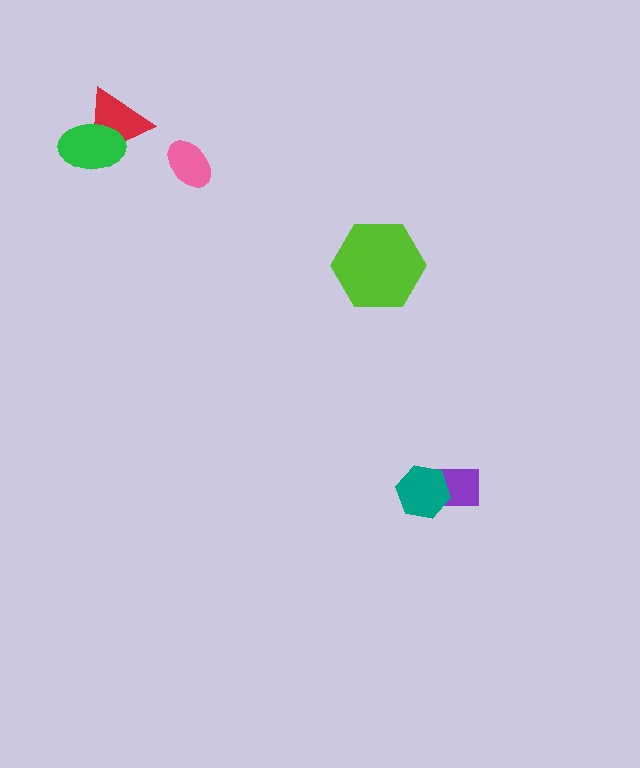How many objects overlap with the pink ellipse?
0 objects overlap with the pink ellipse.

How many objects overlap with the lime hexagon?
0 objects overlap with the lime hexagon.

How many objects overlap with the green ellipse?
1 object overlaps with the green ellipse.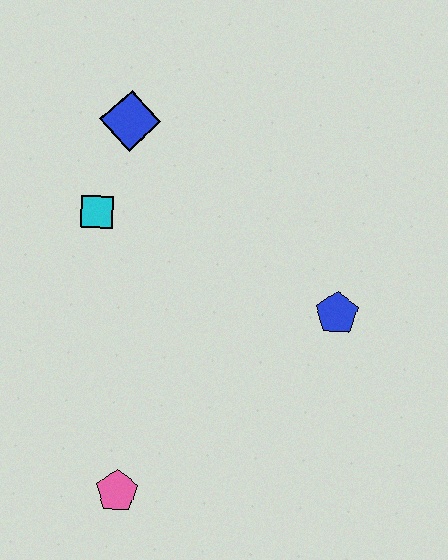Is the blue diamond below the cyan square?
No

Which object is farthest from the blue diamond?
The pink pentagon is farthest from the blue diamond.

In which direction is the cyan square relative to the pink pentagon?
The cyan square is above the pink pentagon.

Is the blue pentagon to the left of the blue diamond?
No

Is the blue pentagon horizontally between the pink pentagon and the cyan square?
No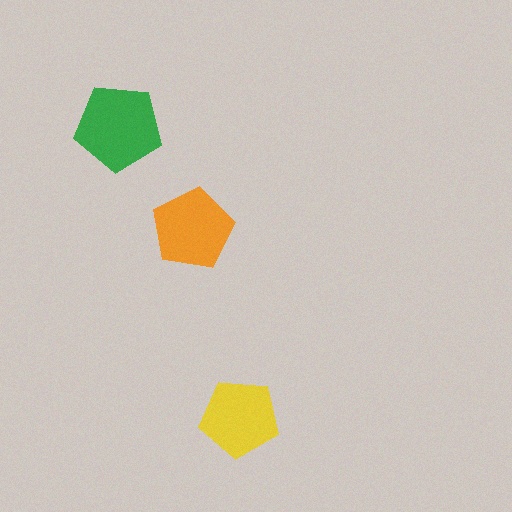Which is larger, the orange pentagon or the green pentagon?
The green one.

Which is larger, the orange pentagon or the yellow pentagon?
The orange one.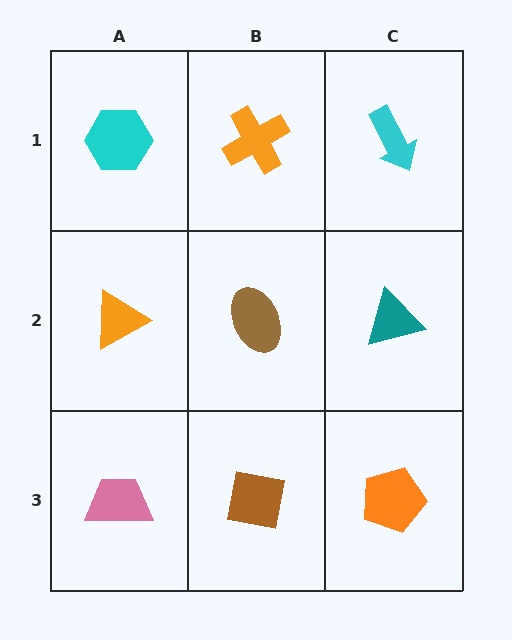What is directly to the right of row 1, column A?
An orange cross.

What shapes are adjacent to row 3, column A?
An orange triangle (row 2, column A), a brown square (row 3, column B).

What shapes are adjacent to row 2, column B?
An orange cross (row 1, column B), a brown square (row 3, column B), an orange triangle (row 2, column A), a teal triangle (row 2, column C).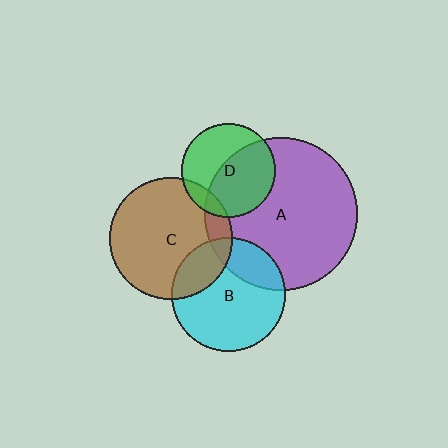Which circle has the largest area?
Circle A (purple).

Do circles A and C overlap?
Yes.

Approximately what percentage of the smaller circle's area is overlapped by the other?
Approximately 10%.